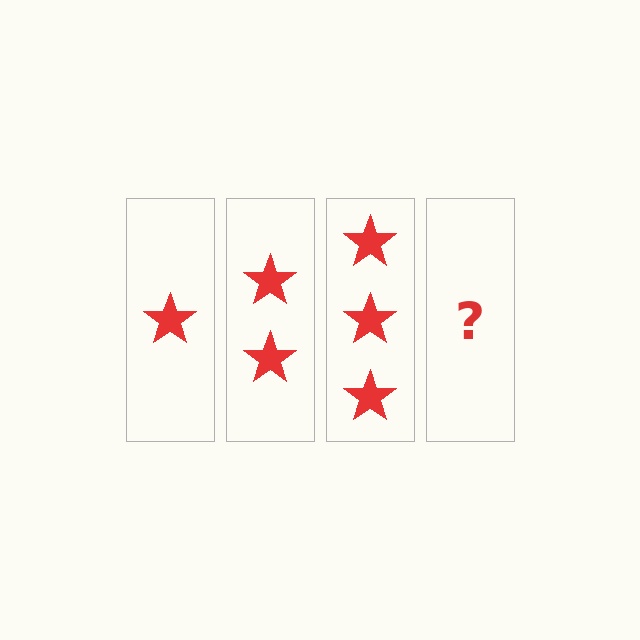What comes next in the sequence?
The next element should be 4 stars.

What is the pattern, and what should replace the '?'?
The pattern is that each step adds one more star. The '?' should be 4 stars.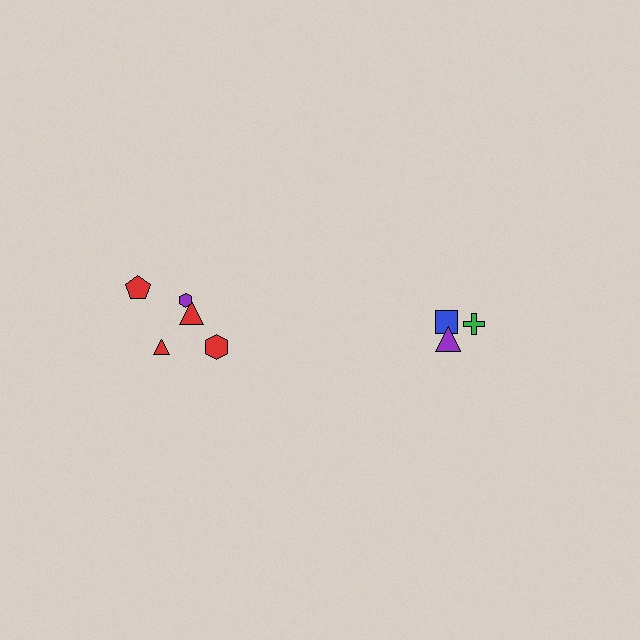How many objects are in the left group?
There are 5 objects.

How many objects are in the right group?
There are 3 objects.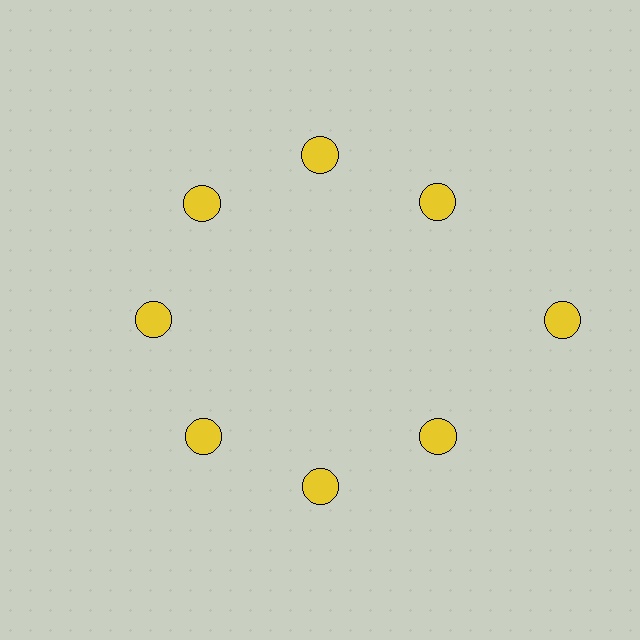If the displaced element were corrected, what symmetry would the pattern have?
It would have 8-fold rotational symmetry — the pattern would map onto itself every 45 degrees.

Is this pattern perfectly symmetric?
No. The 8 yellow circles are arranged in a ring, but one element near the 3 o'clock position is pushed outward from the center, breaking the 8-fold rotational symmetry.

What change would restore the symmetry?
The symmetry would be restored by moving it inward, back onto the ring so that all 8 circles sit at equal angles and equal distance from the center.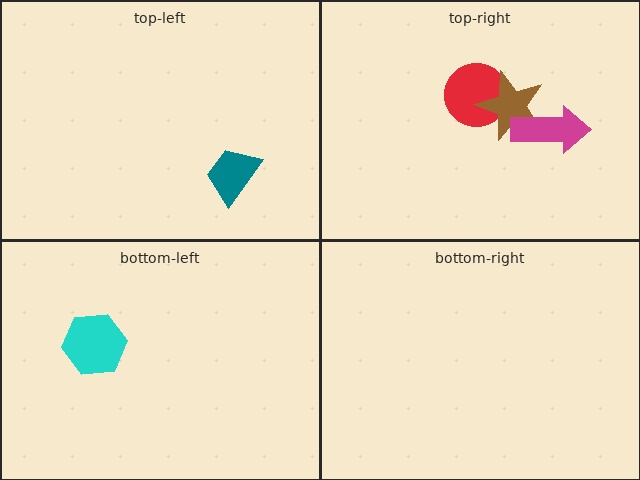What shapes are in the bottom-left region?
The cyan hexagon.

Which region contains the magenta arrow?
The top-right region.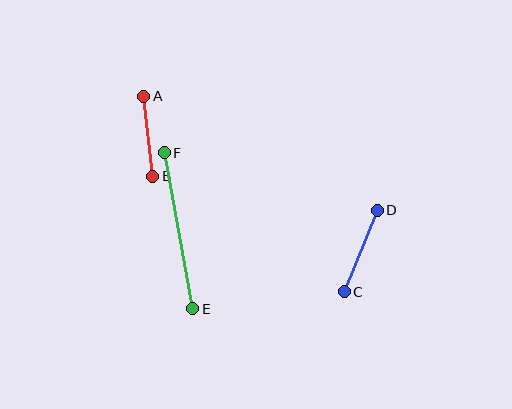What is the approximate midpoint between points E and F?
The midpoint is at approximately (178, 231) pixels.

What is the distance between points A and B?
The distance is approximately 81 pixels.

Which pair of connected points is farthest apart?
Points E and F are farthest apart.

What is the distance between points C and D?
The distance is approximately 88 pixels.